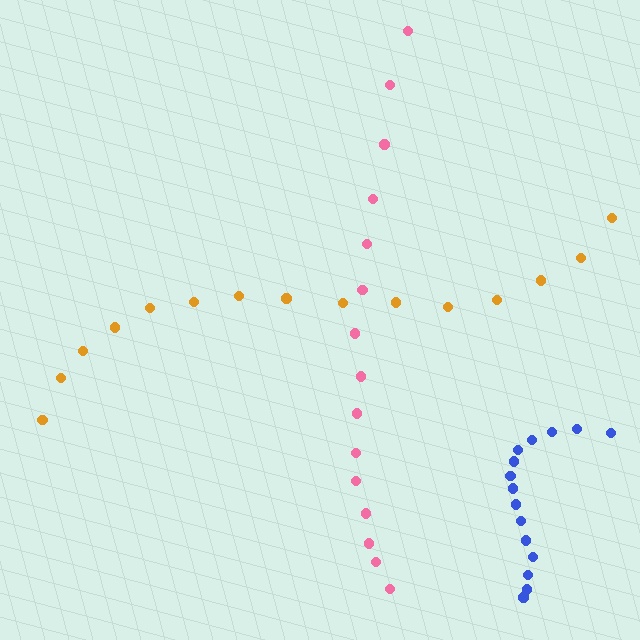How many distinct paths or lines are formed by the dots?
There are 3 distinct paths.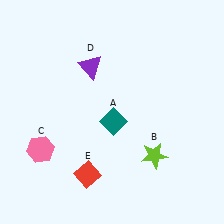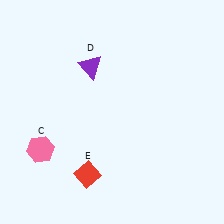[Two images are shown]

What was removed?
The teal diamond (A), the lime star (B) were removed in Image 2.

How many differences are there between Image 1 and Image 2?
There are 2 differences between the two images.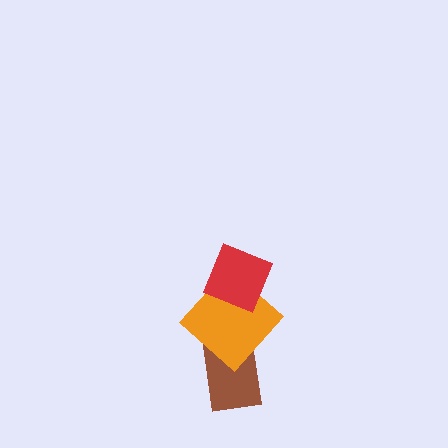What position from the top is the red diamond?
The red diamond is 1st from the top.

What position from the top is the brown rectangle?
The brown rectangle is 3rd from the top.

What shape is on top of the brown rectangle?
The orange diamond is on top of the brown rectangle.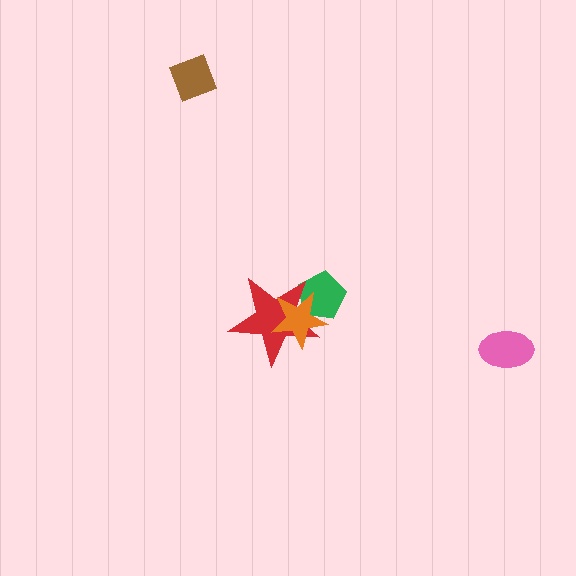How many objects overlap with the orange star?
2 objects overlap with the orange star.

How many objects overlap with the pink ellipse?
0 objects overlap with the pink ellipse.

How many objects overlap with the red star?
2 objects overlap with the red star.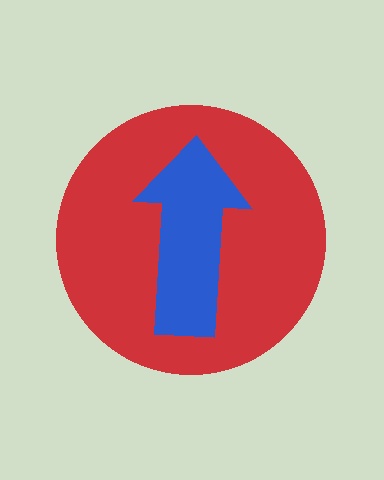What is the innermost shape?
The blue arrow.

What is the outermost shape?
The red circle.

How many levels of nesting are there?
2.